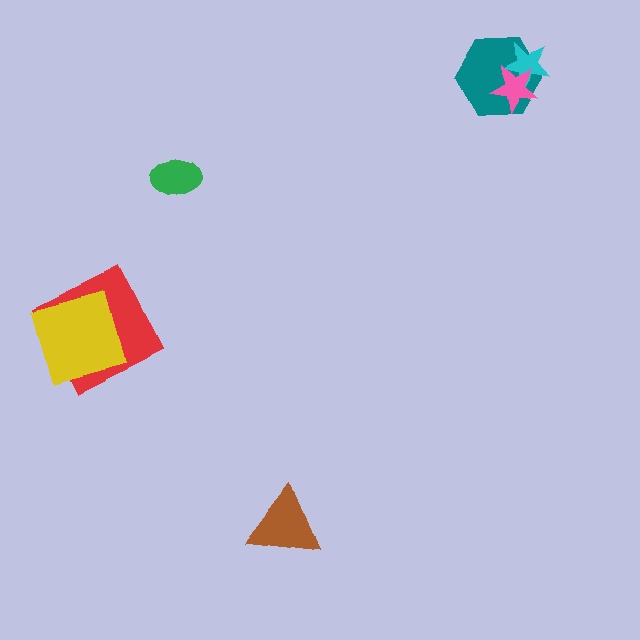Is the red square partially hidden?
Yes, it is partially covered by another shape.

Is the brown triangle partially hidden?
No, no other shape covers it.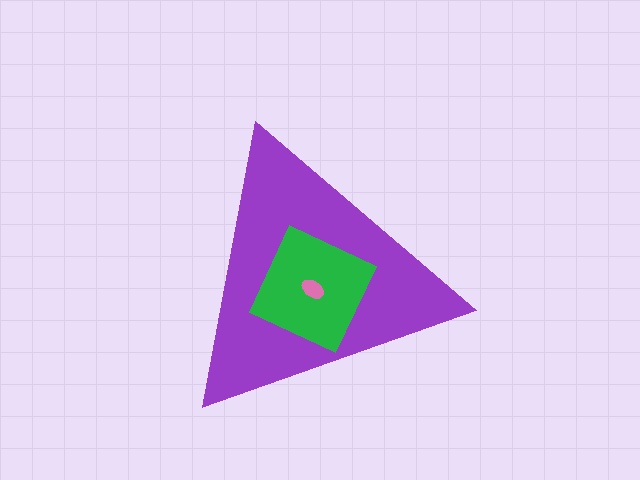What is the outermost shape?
The purple triangle.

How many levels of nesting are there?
3.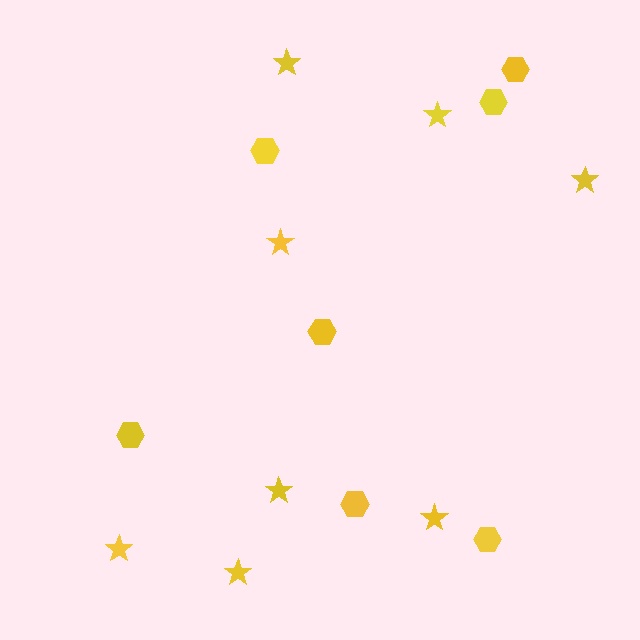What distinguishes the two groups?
There are 2 groups: one group of stars (8) and one group of hexagons (7).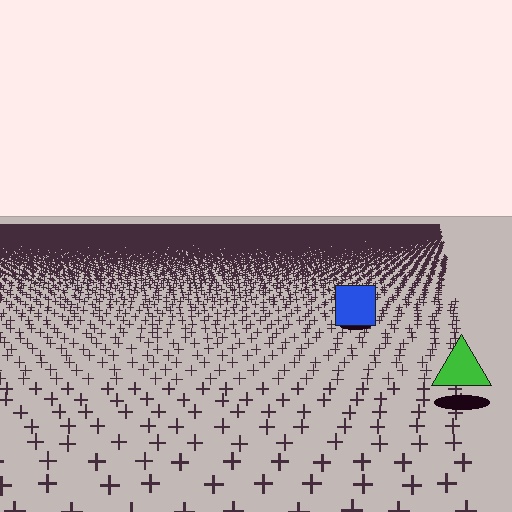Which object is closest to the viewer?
The green triangle is closest. The texture marks near it are larger and more spread out.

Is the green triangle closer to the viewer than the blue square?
Yes. The green triangle is closer — you can tell from the texture gradient: the ground texture is coarser near it.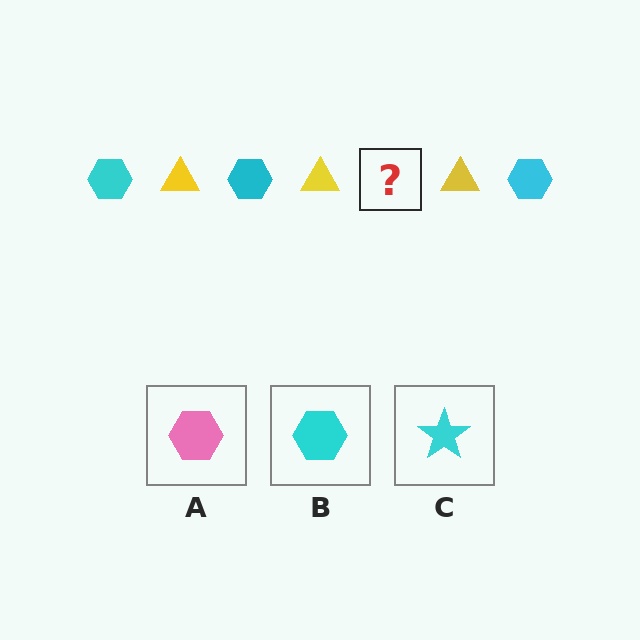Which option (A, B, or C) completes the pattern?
B.